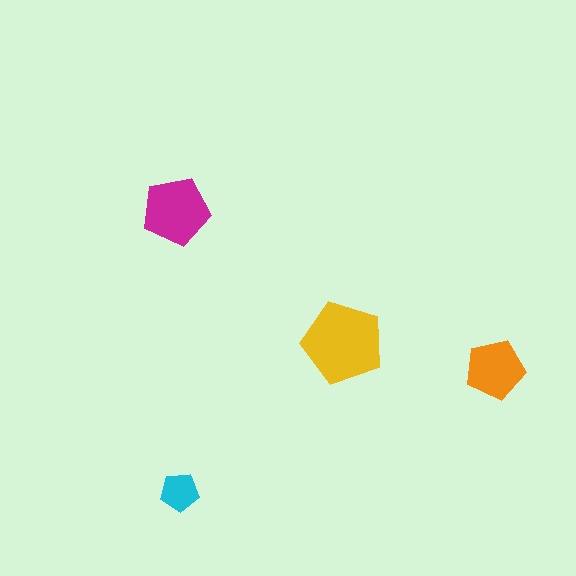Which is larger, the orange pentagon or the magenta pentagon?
The magenta one.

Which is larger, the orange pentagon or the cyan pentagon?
The orange one.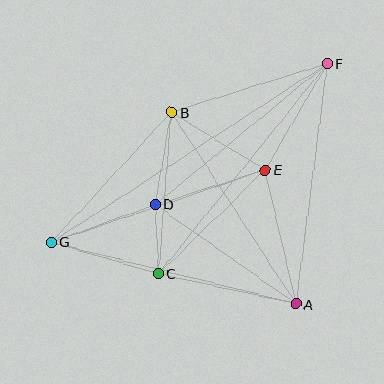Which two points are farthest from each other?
Points F and G are farthest from each other.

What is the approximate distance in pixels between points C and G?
The distance between C and G is approximately 112 pixels.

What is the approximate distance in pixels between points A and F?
The distance between A and F is approximately 242 pixels.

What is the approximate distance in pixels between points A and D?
The distance between A and D is approximately 173 pixels.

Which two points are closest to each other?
Points C and D are closest to each other.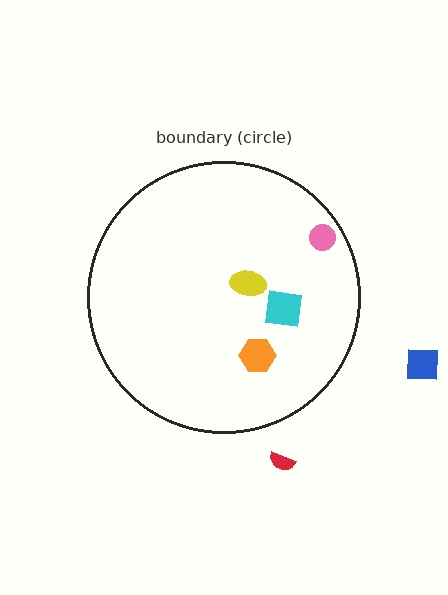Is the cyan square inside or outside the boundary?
Inside.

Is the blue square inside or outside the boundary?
Outside.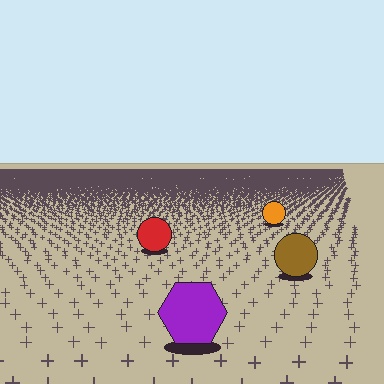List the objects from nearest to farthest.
From nearest to farthest: the purple hexagon, the brown circle, the red circle, the orange circle.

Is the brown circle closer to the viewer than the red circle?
Yes. The brown circle is closer — you can tell from the texture gradient: the ground texture is coarser near it.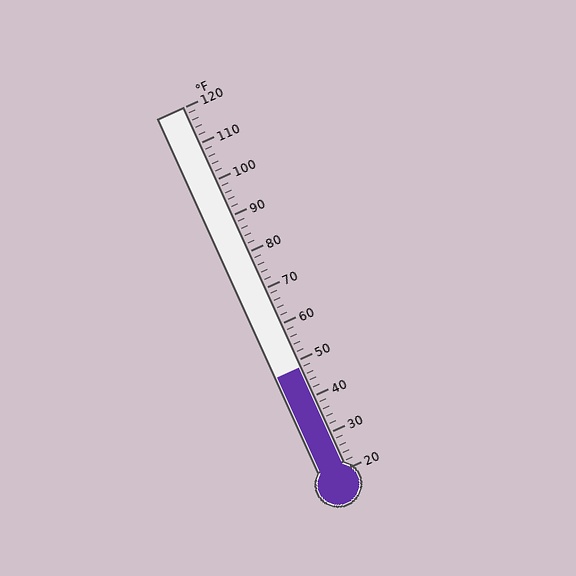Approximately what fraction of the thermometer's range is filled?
The thermometer is filled to approximately 30% of its range.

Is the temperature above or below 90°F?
The temperature is below 90°F.